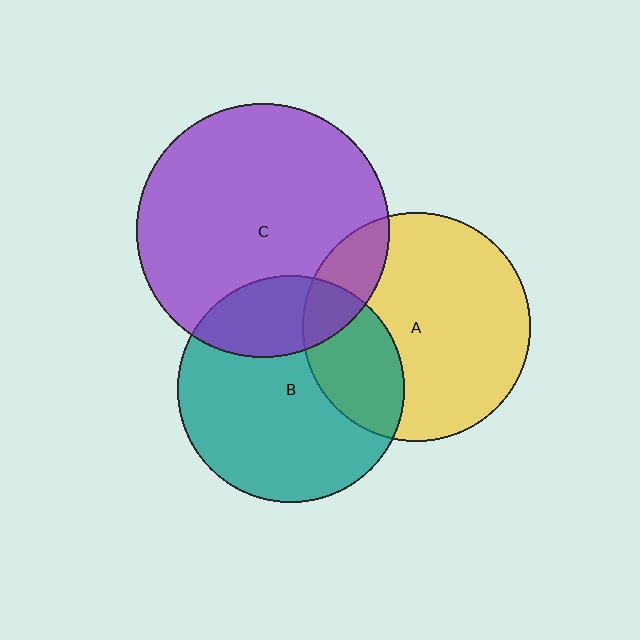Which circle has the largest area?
Circle C (purple).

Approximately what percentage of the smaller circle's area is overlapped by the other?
Approximately 25%.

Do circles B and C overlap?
Yes.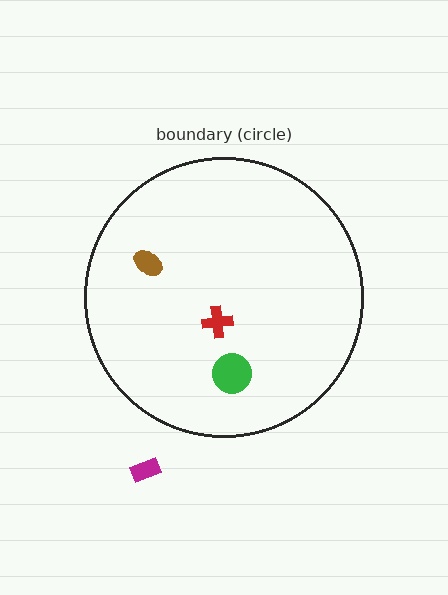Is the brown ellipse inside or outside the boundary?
Inside.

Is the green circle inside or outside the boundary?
Inside.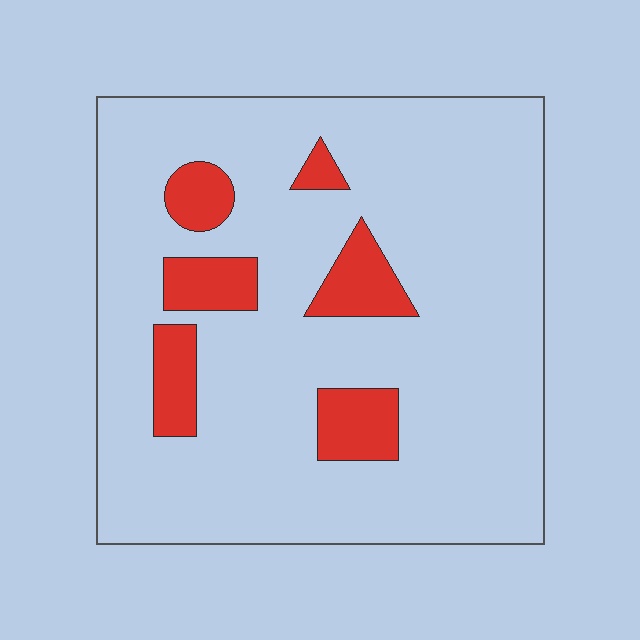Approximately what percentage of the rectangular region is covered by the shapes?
Approximately 15%.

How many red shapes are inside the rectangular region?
6.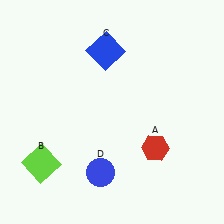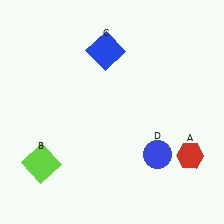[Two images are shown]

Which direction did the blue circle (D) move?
The blue circle (D) moved right.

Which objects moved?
The objects that moved are: the red hexagon (A), the blue circle (D).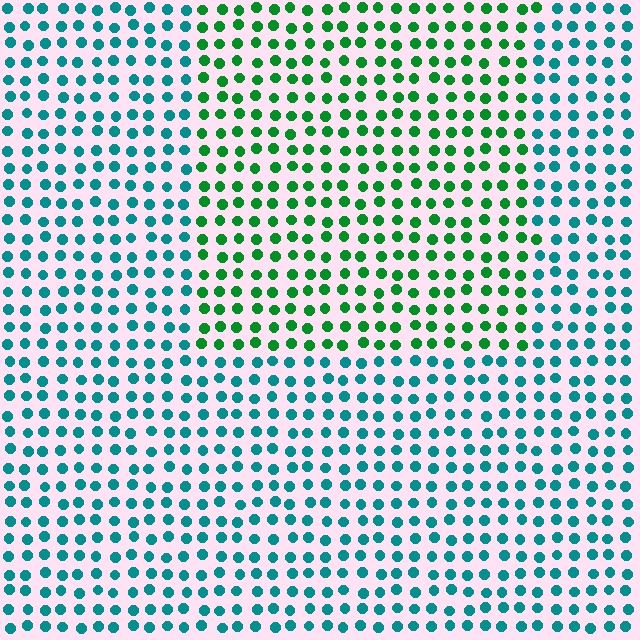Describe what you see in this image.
The image is filled with small teal elements in a uniform arrangement. A rectangle-shaped region is visible where the elements are tinted to a slightly different hue, forming a subtle color boundary.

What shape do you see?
I see a rectangle.